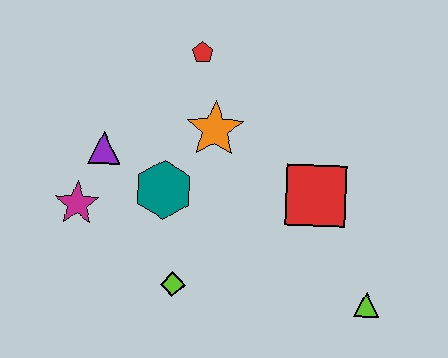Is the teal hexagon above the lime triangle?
Yes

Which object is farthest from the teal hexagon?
The lime triangle is farthest from the teal hexagon.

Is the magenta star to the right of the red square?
No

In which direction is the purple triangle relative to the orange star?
The purple triangle is to the left of the orange star.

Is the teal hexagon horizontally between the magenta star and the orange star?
Yes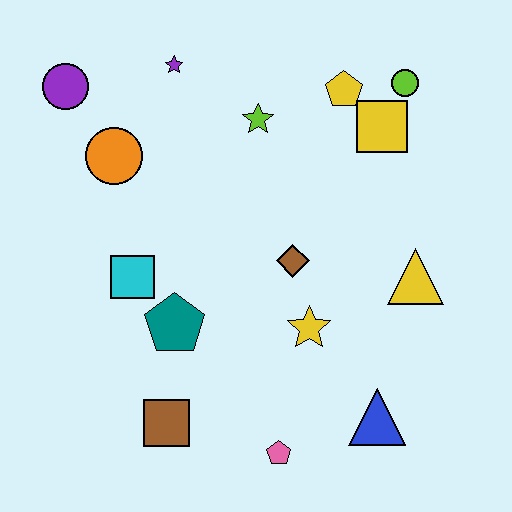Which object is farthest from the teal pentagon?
The lime circle is farthest from the teal pentagon.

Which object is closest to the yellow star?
The brown diamond is closest to the yellow star.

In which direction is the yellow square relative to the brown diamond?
The yellow square is above the brown diamond.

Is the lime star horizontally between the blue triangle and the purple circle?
Yes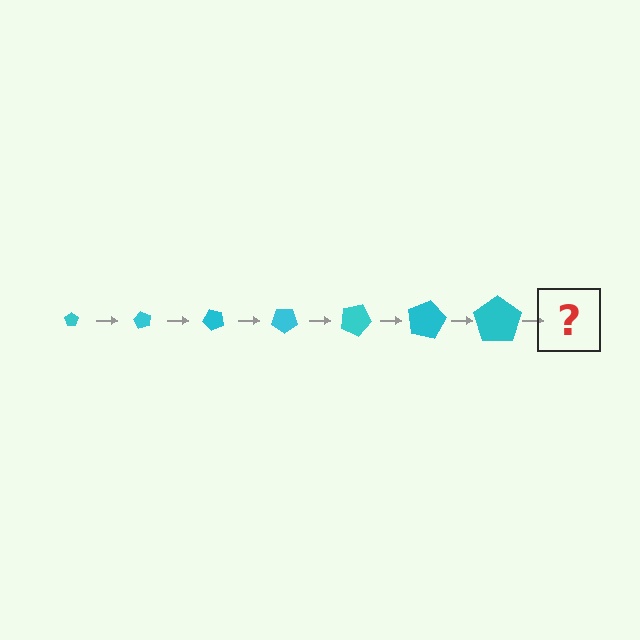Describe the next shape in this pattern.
It should be a pentagon, larger than the previous one and rotated 420 degrees from the start.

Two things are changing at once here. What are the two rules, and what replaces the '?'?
The two rules are that the pentagon grows larger each step and it rotates 60 degrees each step. The '?' should be a pentagon, larger than the previous one and rotated 420 degrees from the start.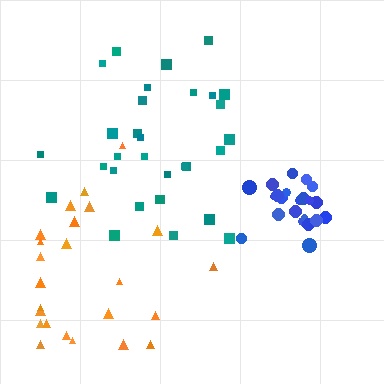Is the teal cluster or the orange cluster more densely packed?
Teal.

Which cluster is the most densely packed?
Blue.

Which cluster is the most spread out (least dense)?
Orange.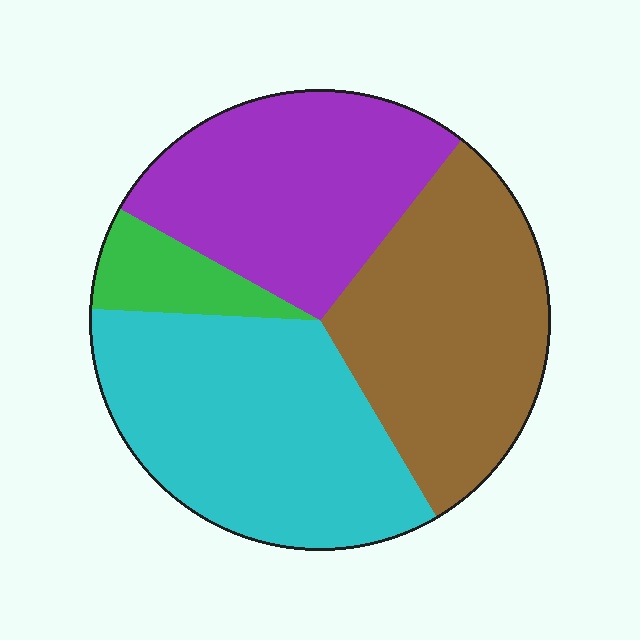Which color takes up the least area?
Green, at roughly 5%.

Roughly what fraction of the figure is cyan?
Cyan covers around 35% of the figure.